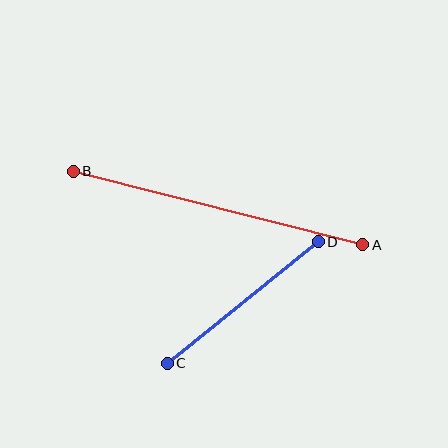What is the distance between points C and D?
The distance is approximately 194 pixels.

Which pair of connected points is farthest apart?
Points A and B are farthest apart.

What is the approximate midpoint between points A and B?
The midpoint is at approximately (218, 208) pixels.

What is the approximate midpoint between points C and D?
The midpoint is at approximately (243, 303) pixels.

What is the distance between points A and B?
The distance is approximately 299 pixels.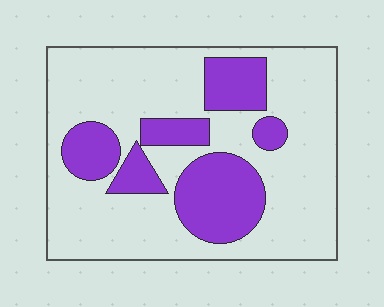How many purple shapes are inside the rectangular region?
6.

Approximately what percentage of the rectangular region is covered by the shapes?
Approximately 30%.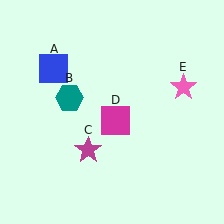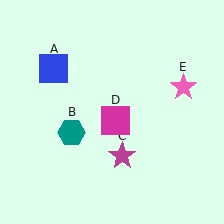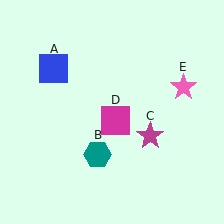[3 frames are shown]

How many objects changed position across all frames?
2 objects changed position: teal hexagon (object B), magenta star (object C).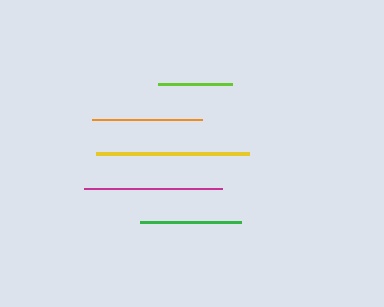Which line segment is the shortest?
The lime line is the shortest at approximately 74 pixels.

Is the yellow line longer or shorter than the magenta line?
The yellow line is longer than the magenta line.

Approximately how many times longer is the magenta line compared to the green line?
The magenta line is approximately 1.4 times the length of the green line.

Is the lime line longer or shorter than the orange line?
The orange line is longer than the lime line.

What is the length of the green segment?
The green segment is approximately 101 pixels long.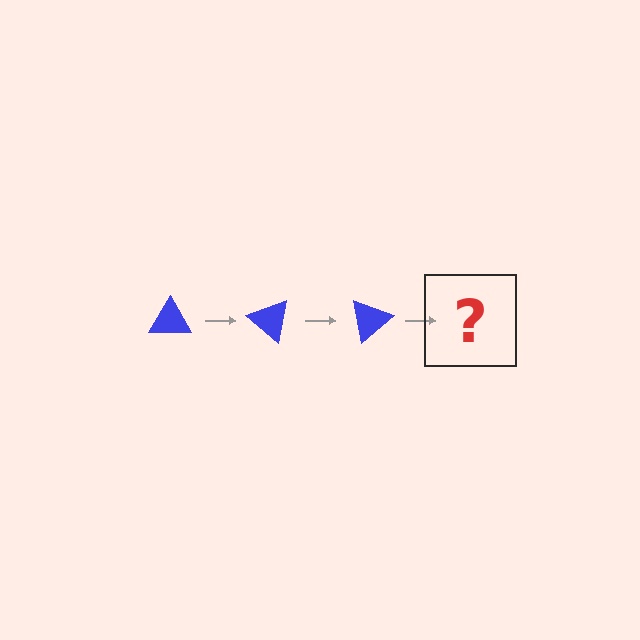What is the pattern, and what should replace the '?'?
The pattern is that the triangle rotates 40 degrees each step. The '?' should be a blue triangle rotated 120 degrees.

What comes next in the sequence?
The next element should be a blue triangle rotated 120 degrees.